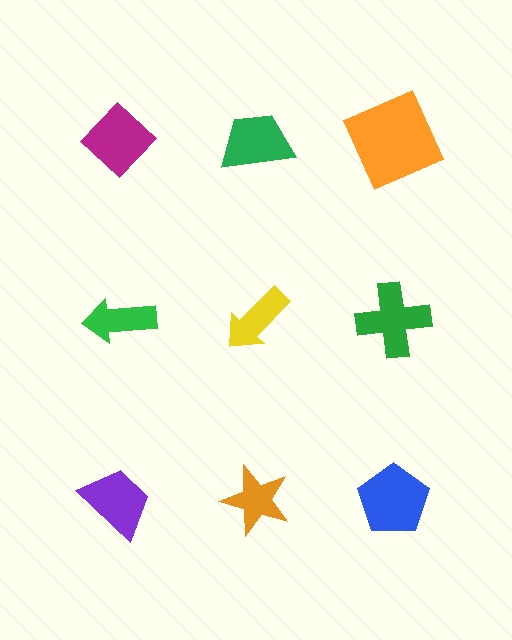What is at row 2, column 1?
A green arrow.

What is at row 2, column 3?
A green cross.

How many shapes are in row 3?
3 shapes.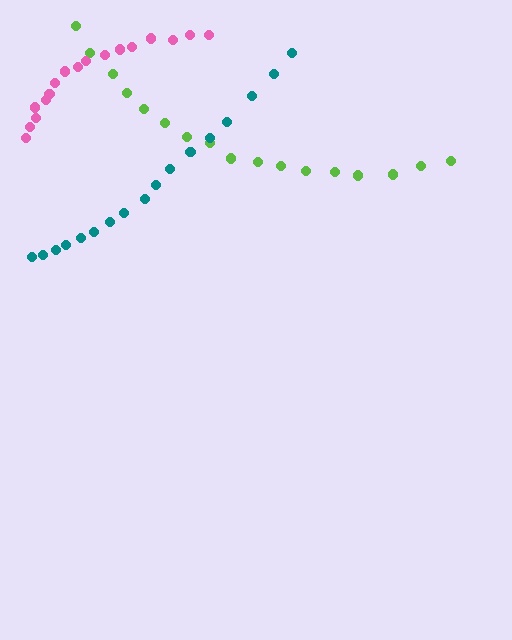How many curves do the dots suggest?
There are 3 distinct paths.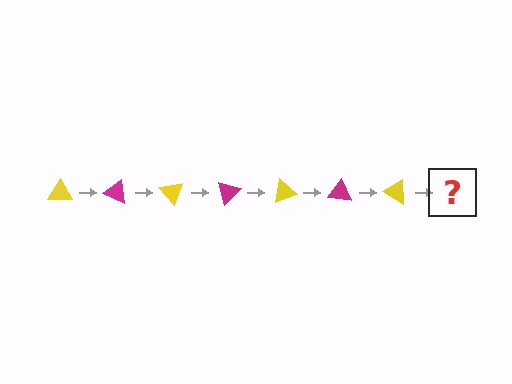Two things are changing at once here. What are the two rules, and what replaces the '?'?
The two rules are that it rotates 25 degrees each step and the color cycles through yellow and magenta. The '?' should be a magenta triangle, rotated 175 degrees from the start.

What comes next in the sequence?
The next element should be a magenta triangle, rotated 175 degrees from the start.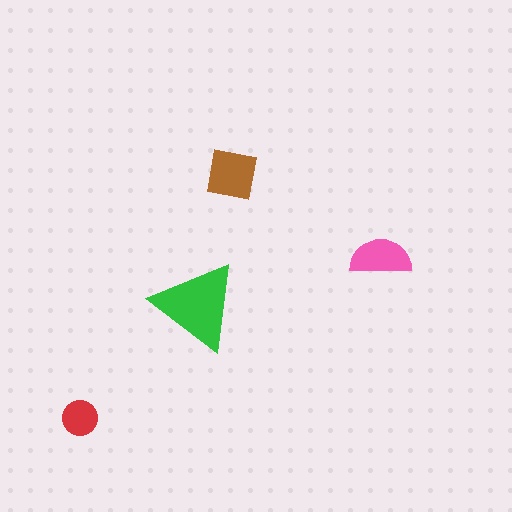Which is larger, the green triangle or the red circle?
The green triangle.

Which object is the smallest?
The red circle.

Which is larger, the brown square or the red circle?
The brown square.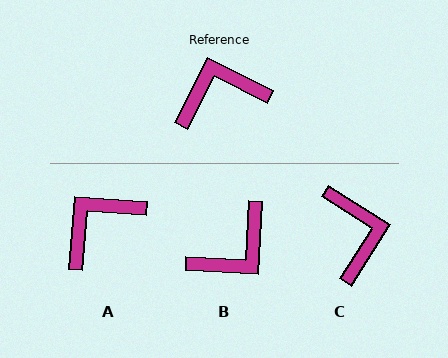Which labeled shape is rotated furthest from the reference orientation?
B, about 156 degrees away.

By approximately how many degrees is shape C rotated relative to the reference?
Approximately 96 degrees clockwise.